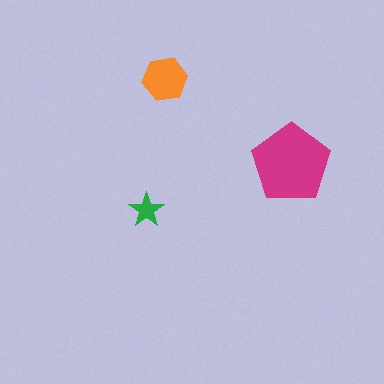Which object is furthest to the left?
The green star is leftmost.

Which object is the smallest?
The green star.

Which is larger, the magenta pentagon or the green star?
The magenta pentagon.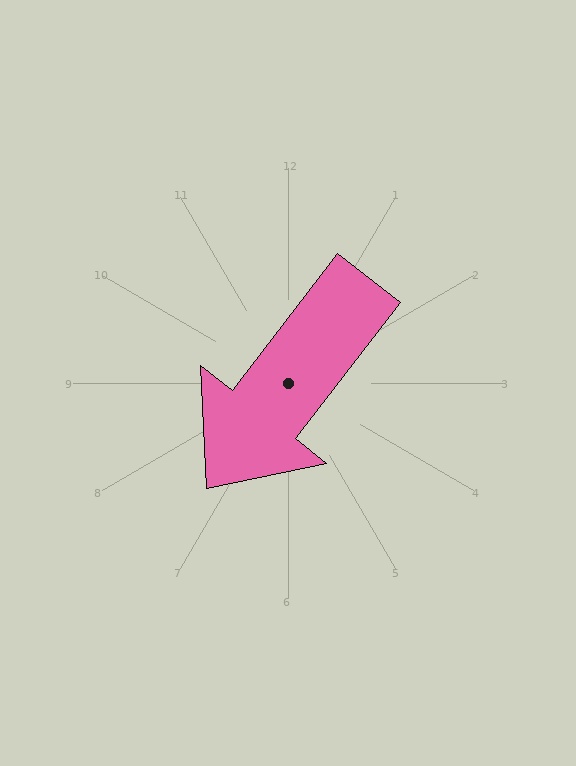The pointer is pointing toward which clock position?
Roughly 7 o'clock.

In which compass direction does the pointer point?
Southwest.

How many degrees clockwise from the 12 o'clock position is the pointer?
Approximately 218 degrees.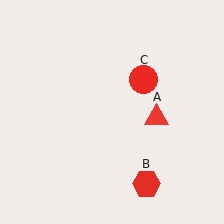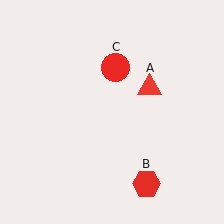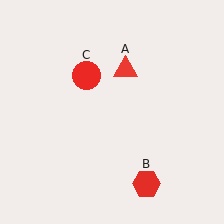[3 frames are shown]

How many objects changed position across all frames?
2 objects changed position: red triangle (object A), red circle (object C).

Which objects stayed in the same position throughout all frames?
Red hexagon (object B) remained stationary.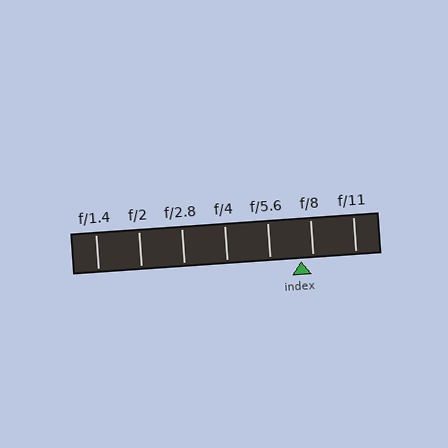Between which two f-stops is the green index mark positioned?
The index mark is between f/5.6 and f/8.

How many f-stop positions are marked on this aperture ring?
There are 7 f-stop positions marked.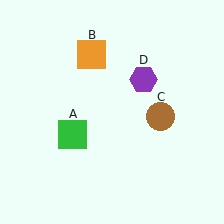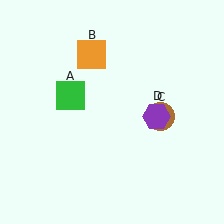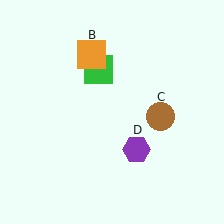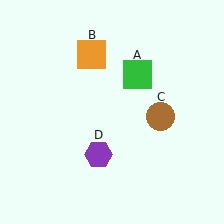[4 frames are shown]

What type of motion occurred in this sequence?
The green square (object A), purple hexagon (object D) rotated clockwise around the center of the scene.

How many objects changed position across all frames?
2 objects changed position: green square (object A), purple hexagon (object D).